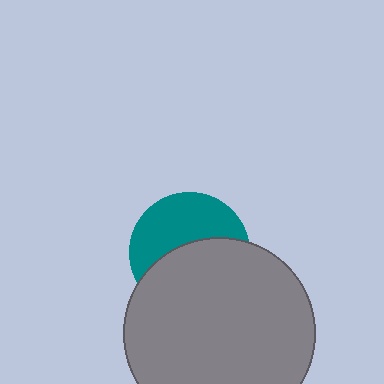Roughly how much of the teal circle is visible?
About half of it is visible (roughly 46%).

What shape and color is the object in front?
The object in front is a gray circle.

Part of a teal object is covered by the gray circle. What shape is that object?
It is a circle.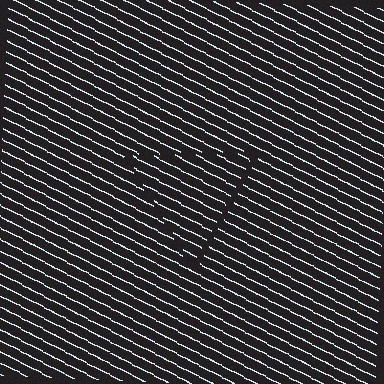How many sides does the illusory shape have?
3 sides — the line-ends trace a triangle.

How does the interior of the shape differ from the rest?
The interior of the shape contains the same grating, shifted by half a period — the contour is defined by the phase discontinuity where line-ends from the inner and outer gratings abut.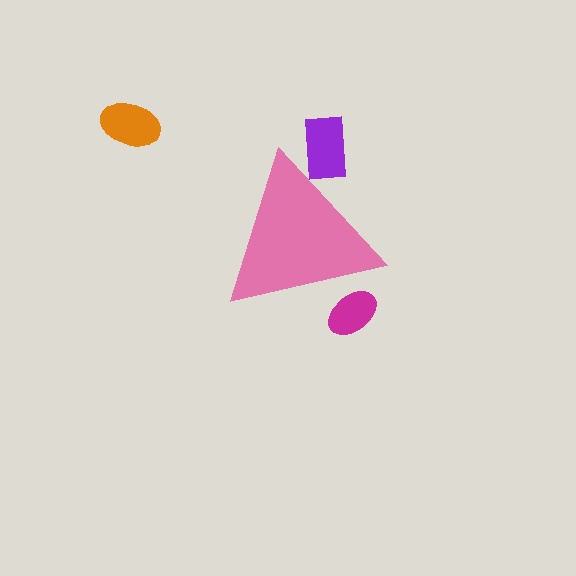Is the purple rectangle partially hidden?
Yes, the purple rectangle is partially hidden behind the pink triangle.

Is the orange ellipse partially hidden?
No, the orange ellipse is fully visible.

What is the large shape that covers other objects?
A pink triangle.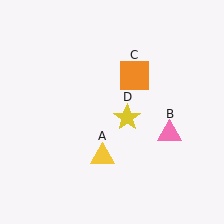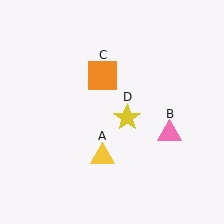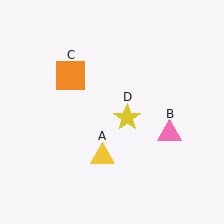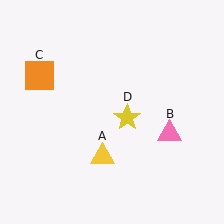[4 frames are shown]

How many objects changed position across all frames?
1 object changed position: orange square (object C).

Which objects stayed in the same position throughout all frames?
Yellow triangle (object A) and pink triangle (object B) and yellow star (object D) remained stationary.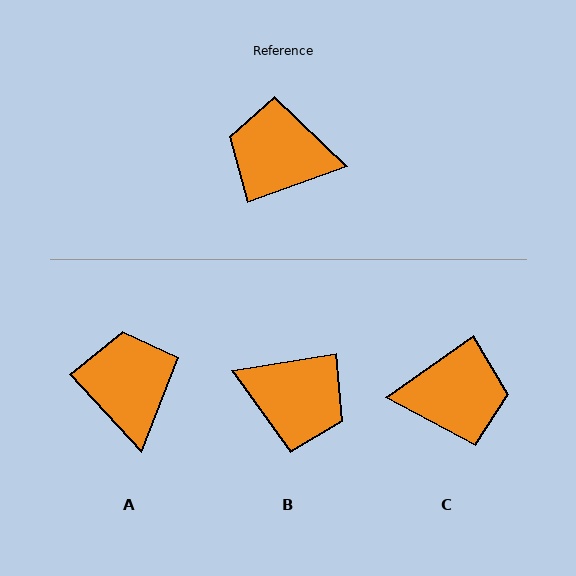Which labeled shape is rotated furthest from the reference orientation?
B, about 169 degrees away.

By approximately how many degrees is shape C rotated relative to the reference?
Approximately 165 degrees clockwise.